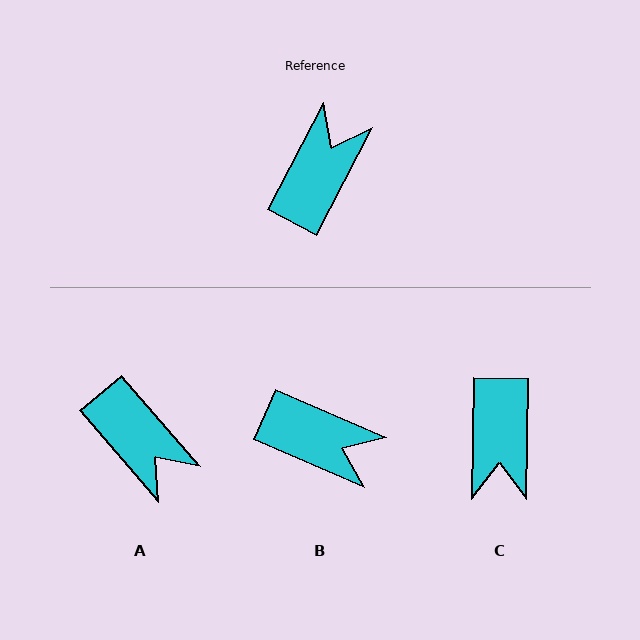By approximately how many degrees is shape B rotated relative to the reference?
Approximately 86 degrees clockwise.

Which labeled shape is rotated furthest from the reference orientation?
C, about 153 degrees away.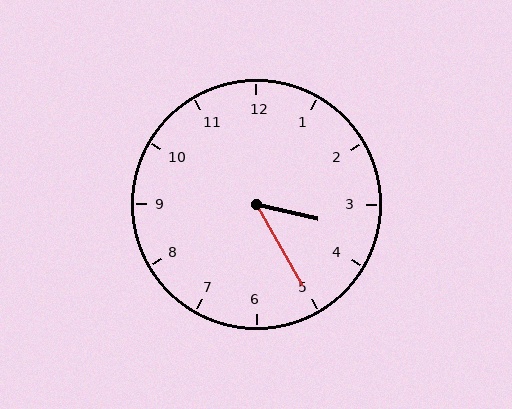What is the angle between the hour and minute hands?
Approximately 48 degrees.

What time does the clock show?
3:25.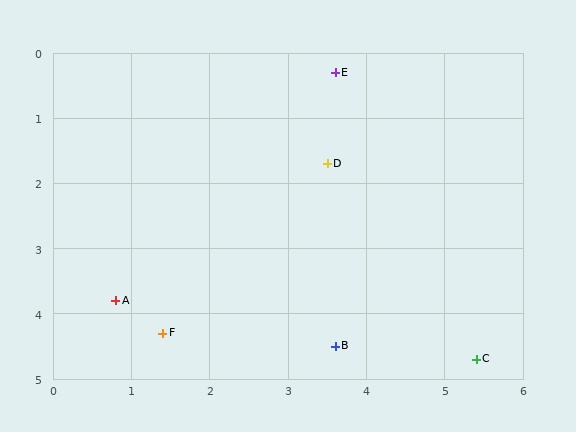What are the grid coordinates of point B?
Point B is at approximately (3.6, 4.5).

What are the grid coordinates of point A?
Point A is at approximately (0.8, 3.8).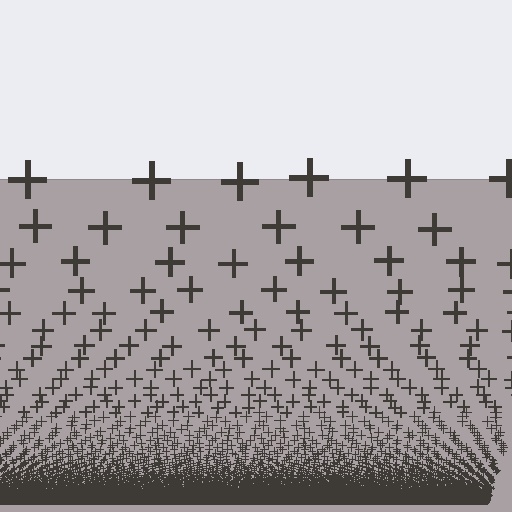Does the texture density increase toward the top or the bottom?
Density increases toward the bottom.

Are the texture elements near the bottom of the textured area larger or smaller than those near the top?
Smaller. The gradient is inverted — elements near the bottom are smaller and denser.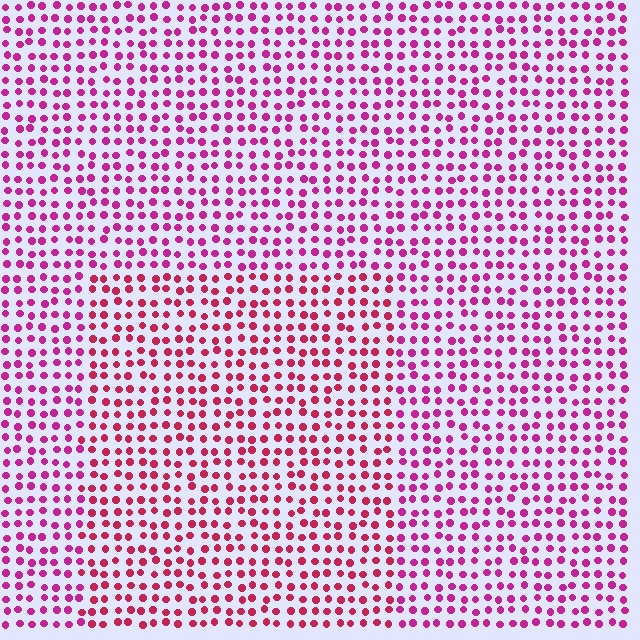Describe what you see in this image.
The image is filled with small magenta elements in a uniform arrangement. A rectangle-shaped region is visible where the elements are tinted to a slightly different hue, forming a subtle color boundary.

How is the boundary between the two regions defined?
The boundary is defined purely by a slight shift in hue (about 26 degrees). Spacing, size, and orientation are identical on both sides.